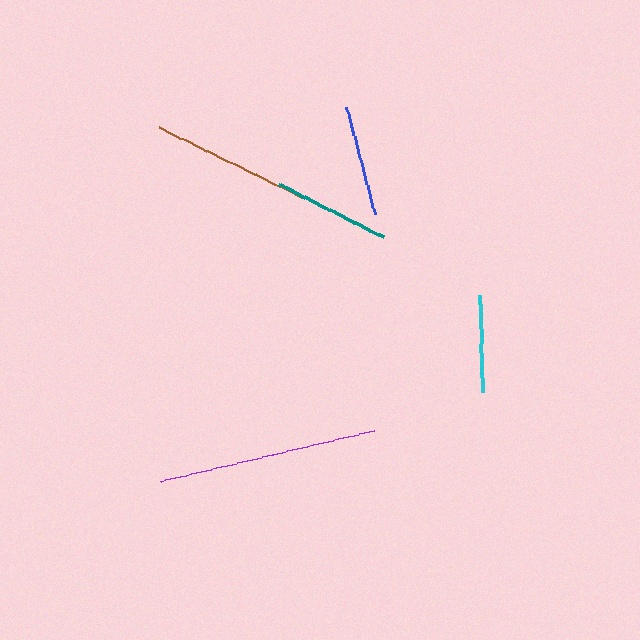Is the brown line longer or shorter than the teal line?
The brown line is longer than the teal line.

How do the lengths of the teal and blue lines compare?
The teal and blue lines are approximately the same length.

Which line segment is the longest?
The purple line is the longest at approximately 219 pixels.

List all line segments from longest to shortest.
From longest to shortest: purple, brown, teal, blue, cyan.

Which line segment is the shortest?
The cyan line is the shortest at approximately 97 pixels.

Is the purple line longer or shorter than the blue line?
The purple line is longer than the blue line.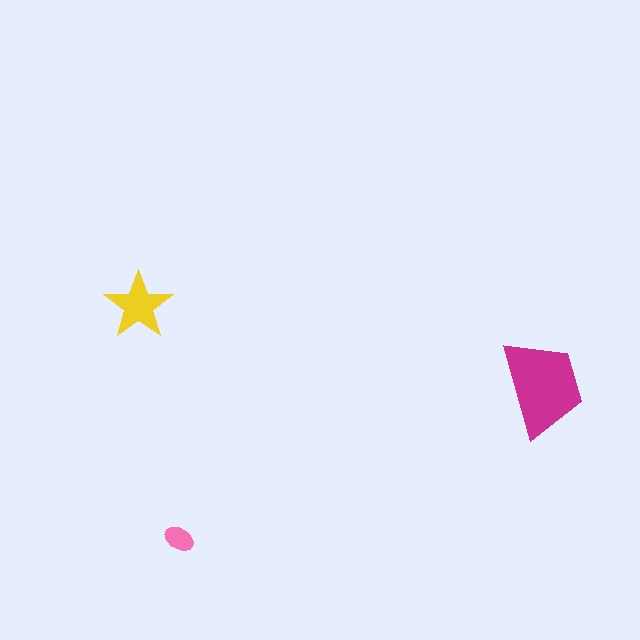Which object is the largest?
The magenta trapezoid.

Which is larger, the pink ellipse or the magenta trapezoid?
The magenta trapezoid.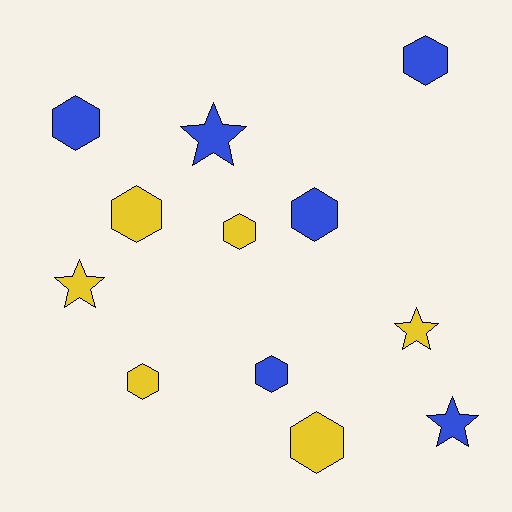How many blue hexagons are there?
There are 4 blue hexagons.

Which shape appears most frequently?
Hexagon, with 8 objects.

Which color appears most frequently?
Yellow, with 6 objects.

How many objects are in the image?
There are 12 objects.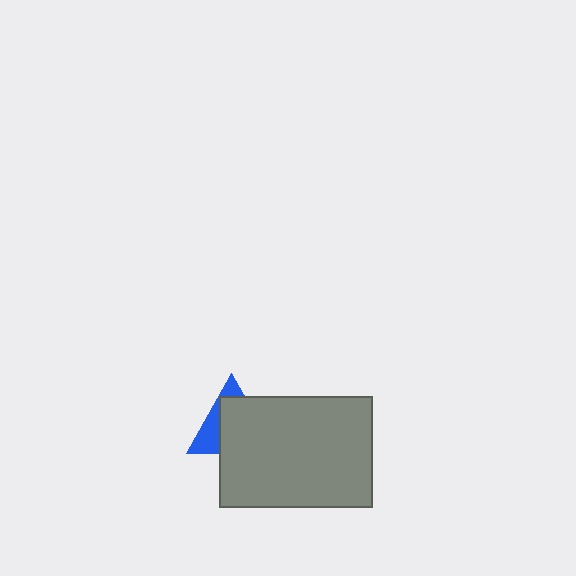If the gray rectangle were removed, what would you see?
You would see the complete blue triangle.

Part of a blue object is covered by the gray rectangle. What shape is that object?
It is a triangle.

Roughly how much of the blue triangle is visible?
A small part of it is visible (roughly 35%).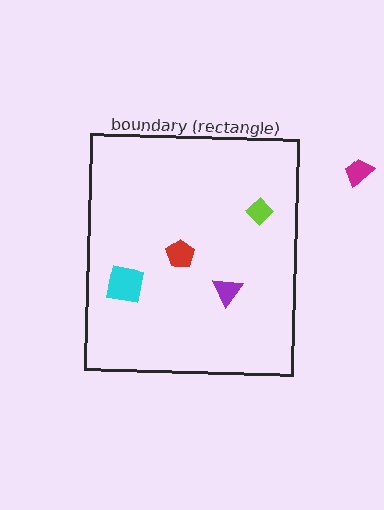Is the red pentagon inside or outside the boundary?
Inside.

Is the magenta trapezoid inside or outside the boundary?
Outside.